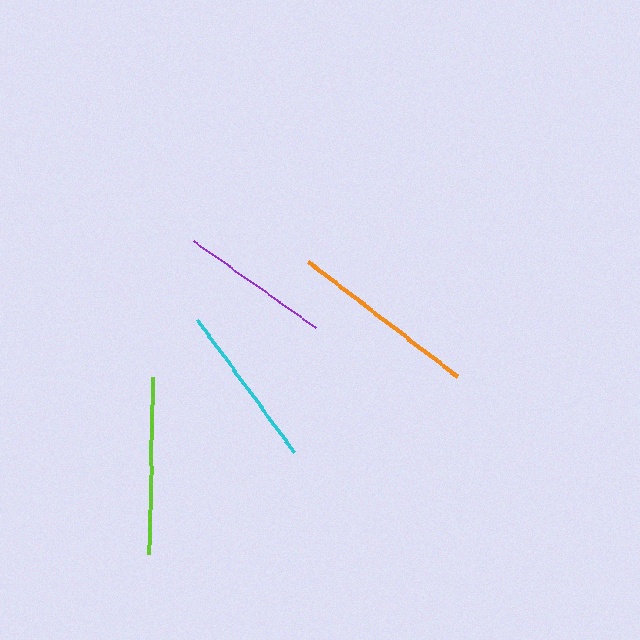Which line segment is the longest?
The orange line is the longest at approximately 188 pixels.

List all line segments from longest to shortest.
From longest to shortest: orange, lime, cyan, purple.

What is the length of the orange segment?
The orange segment is approximately 188 pixels long.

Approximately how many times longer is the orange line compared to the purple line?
The orange line is approximately 1.3 times the length of the purple line.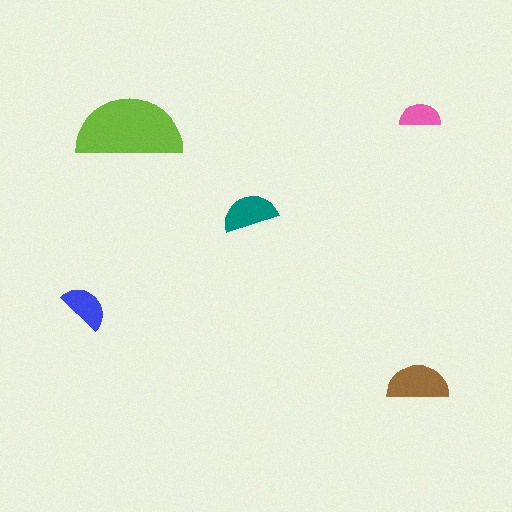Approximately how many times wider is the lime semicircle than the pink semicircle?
About 2.5 times wider.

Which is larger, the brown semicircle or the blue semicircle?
The brown one.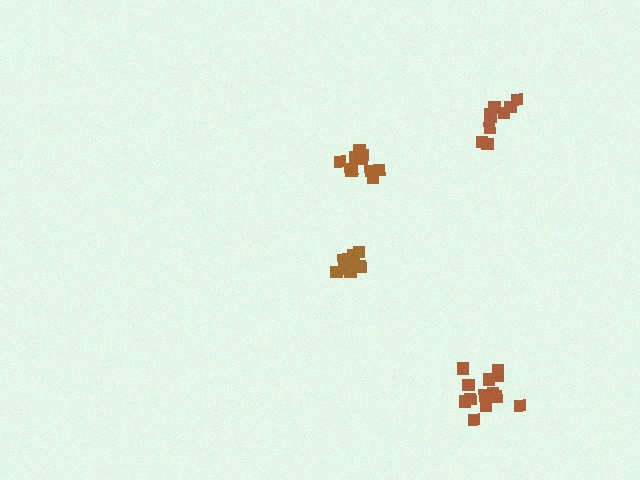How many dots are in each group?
Group 1: 8 dots, Group 2: 9 dots, Group 3: 12 dots, Group 4: 13 dots (42 total).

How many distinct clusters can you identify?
There are 4 distinct clusters.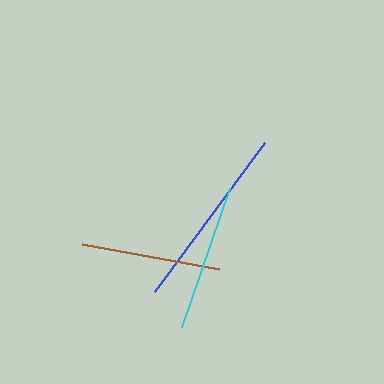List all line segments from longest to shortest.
From longest to shortest: blue, cyan, brown.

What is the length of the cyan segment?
The cyan segment is approximately 146 pixels long.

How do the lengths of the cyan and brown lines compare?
The cyan and brown lines are approximately the same length.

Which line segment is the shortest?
The brown line is the shortest at approximately 139 pixels.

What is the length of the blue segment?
The blue segment is approximately 185 pixels long.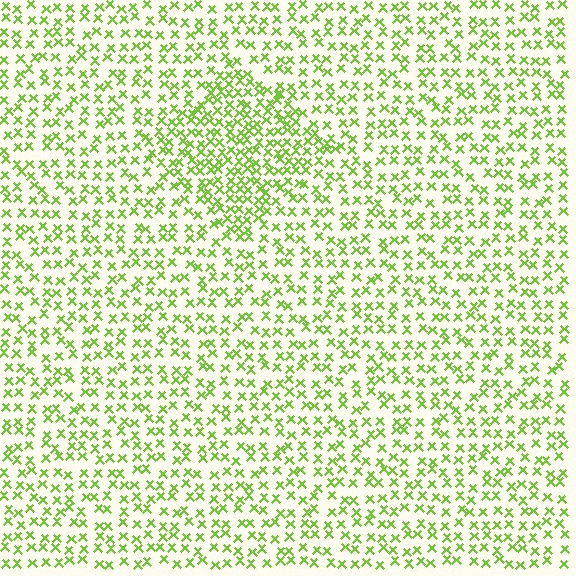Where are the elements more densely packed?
The elements are more densely packed inside the diamond boundary.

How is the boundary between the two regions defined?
The boundary is defined by a change in element density (approximately 1.8x ratio). All elements are the same color, size, and shape.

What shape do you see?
I see a diamond.